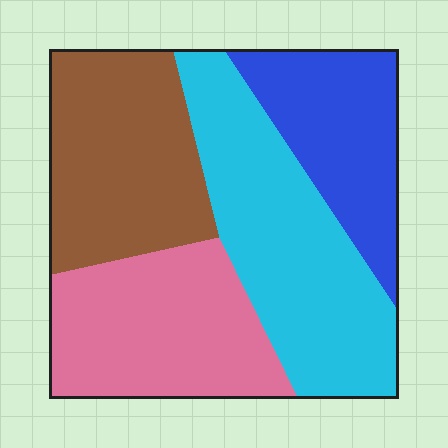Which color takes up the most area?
Cyan, at roughly 30%.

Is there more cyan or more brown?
Cyan.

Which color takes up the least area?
Blue, at roughly 20%.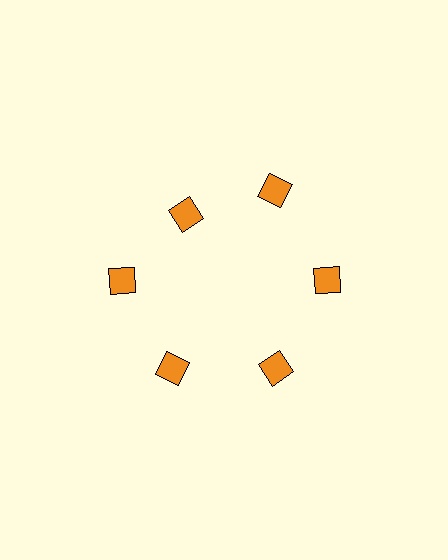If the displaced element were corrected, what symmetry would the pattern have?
It would have 6-fold rotational symmetry — the pattern would map onto itself every 60 degrees.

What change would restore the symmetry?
The symmetry would be restored by moving it outward, back onto the ring so that all 6 diamonds sit at equal angles and equal distance from the center.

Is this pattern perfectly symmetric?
No. The 6 orange diamonds are arranged in a ring, but one element near the 11 o'clock position is pulled inward toward the center, breaking the 6-fold rotational symmetry.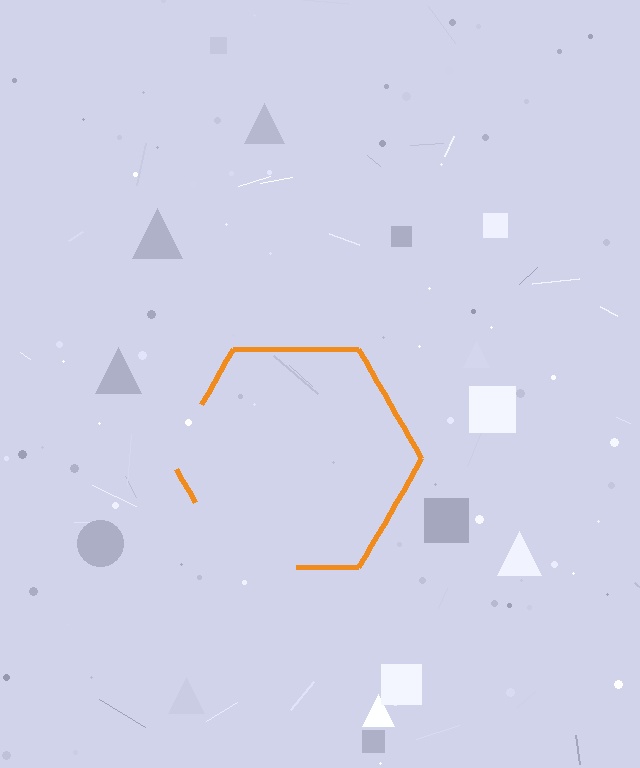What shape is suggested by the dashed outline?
The dashed outline suggests a hexagon.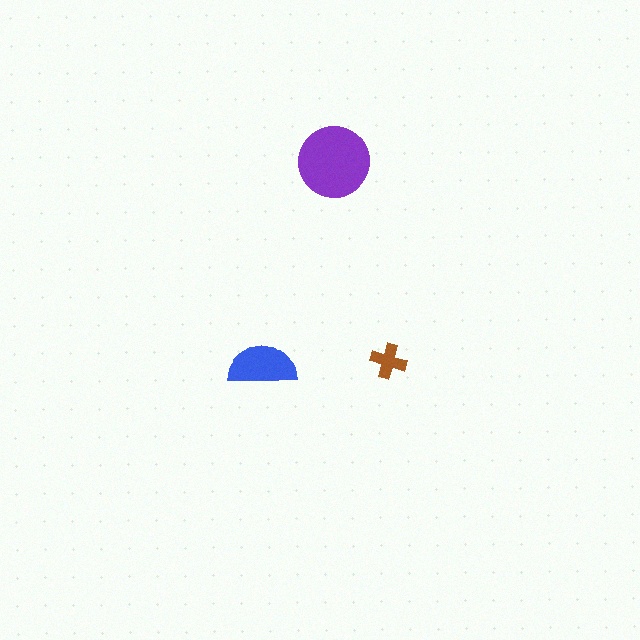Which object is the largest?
The purple circle.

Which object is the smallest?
The brown cross.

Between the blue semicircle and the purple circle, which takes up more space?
The purple circle.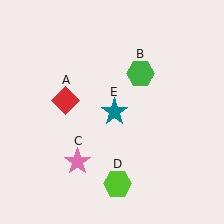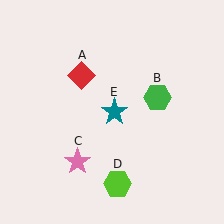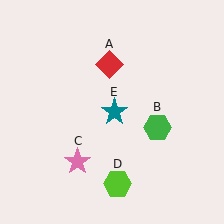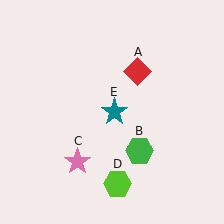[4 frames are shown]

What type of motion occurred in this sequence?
The red diamond (object A), green hexagon (object B) rotated clockwise around the center of the scene.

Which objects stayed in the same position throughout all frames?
Pink star (object C) and lime hexagon (object D) and teal star (object E) remained stationary.